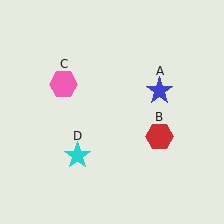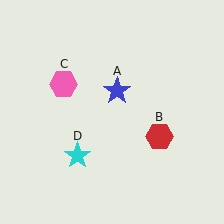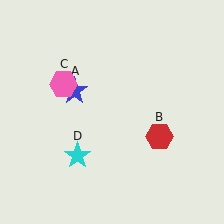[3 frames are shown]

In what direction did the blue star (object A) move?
The blue star (object A) moved left.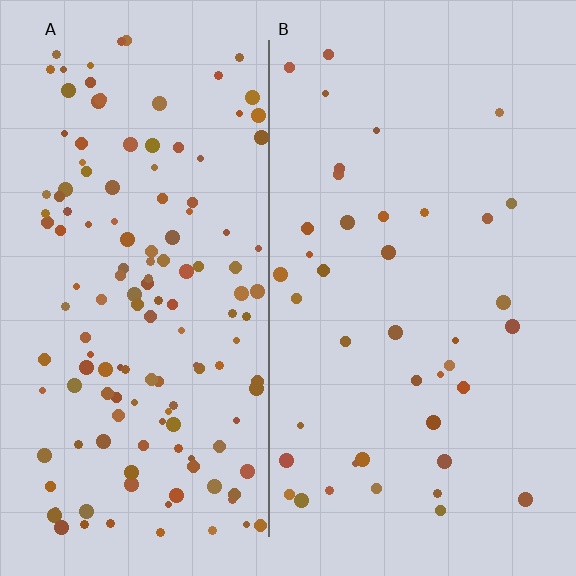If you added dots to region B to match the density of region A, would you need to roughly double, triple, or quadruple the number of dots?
Approximately quadruple.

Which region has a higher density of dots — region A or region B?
A (the left).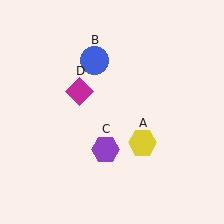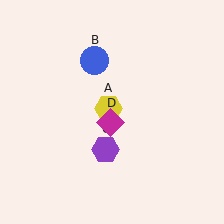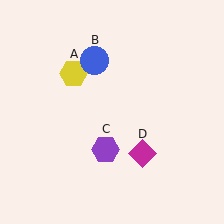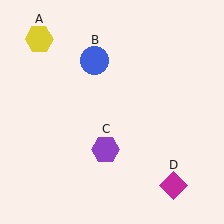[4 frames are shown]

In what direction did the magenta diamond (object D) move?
The magenta diamond (object D) moved down and to the right.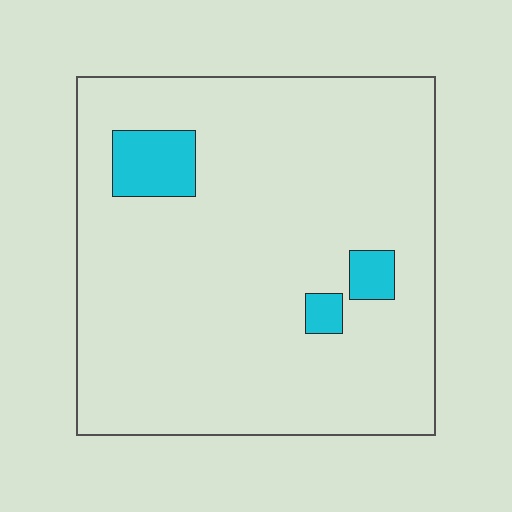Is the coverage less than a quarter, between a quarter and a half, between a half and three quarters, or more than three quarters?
Less than a quarter.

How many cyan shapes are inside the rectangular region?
3.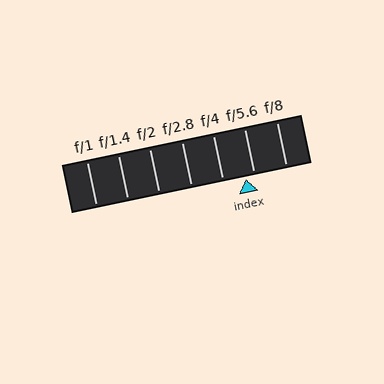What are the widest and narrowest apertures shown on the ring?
The widest aperture shown is f/1 and the narrowest is f/8.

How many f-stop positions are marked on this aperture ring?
There are 7 f-stop positions marked.